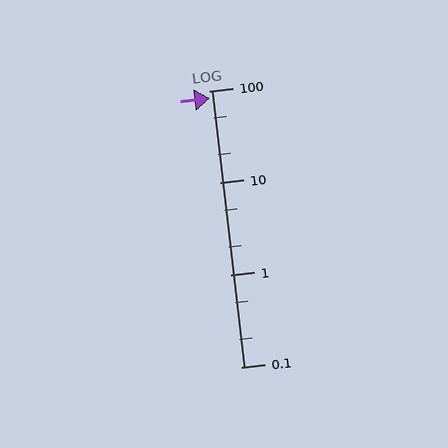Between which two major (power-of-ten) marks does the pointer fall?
The pointer is between 10 and 100.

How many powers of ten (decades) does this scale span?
The scale spans 3 decades, from 0.1 to 100.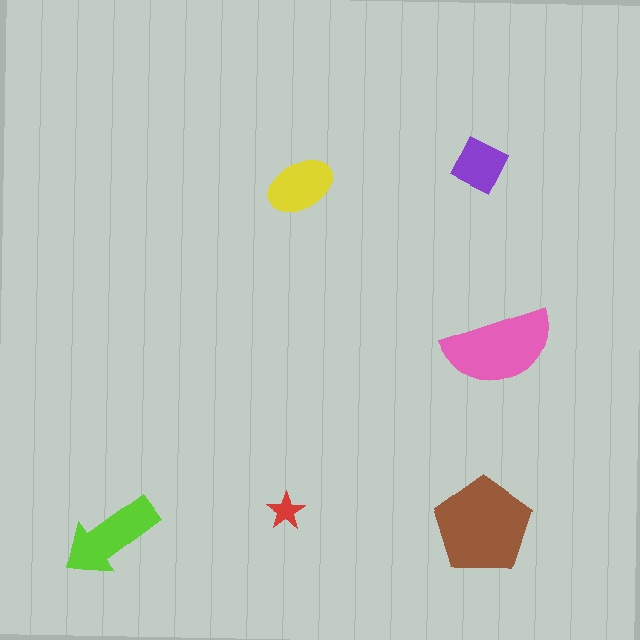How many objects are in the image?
There are 6 objects in the image.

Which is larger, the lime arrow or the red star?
The lime arrow.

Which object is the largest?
The brown pentagon.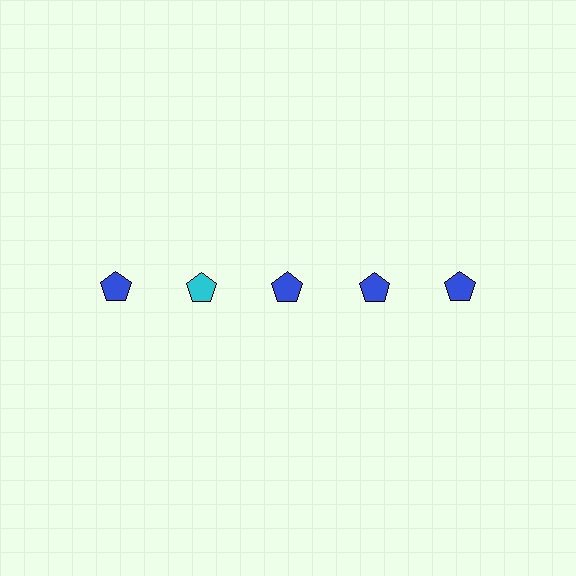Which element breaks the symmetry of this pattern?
The cyan pentagon in the top row, second from left column breaks the symmetry. All other shapes are blue pentagons.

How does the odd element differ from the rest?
It has a different color: cyan instead of blue.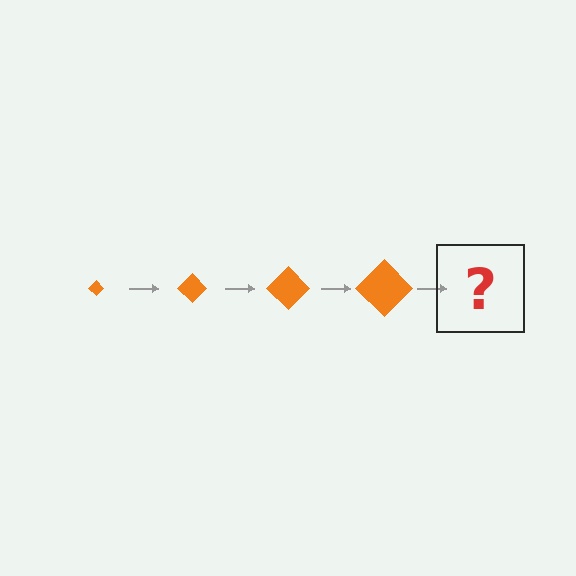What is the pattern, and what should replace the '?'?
The pattern is that the diamond gets progressively larger each step. The '?' should be an orange diamond, larger than the previous one.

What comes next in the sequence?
The next element should be an orange diamond, larger than the previous one.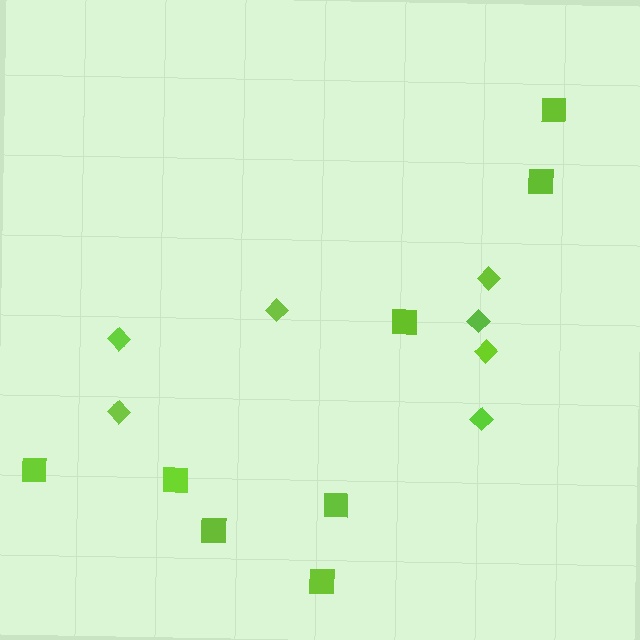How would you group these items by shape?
There are 2 groups: one group of diamonds (7) and one group of squares (8).